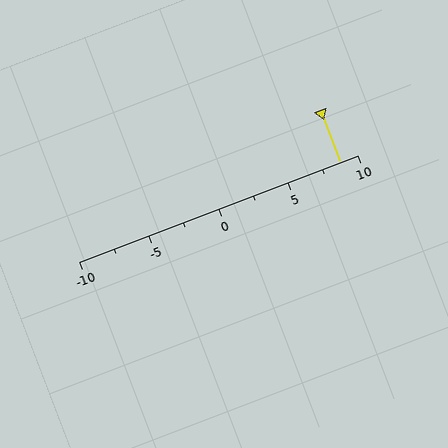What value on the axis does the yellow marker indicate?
The marker indicates approximately 8.8.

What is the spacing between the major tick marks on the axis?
The major ticks are spaced 5 apart.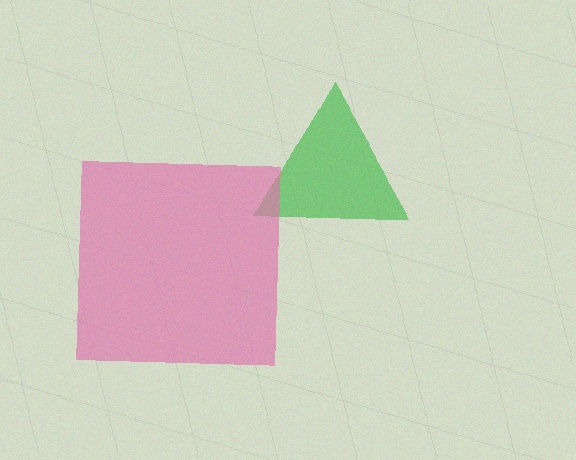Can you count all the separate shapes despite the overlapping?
Yes, there are 2 separate shapes.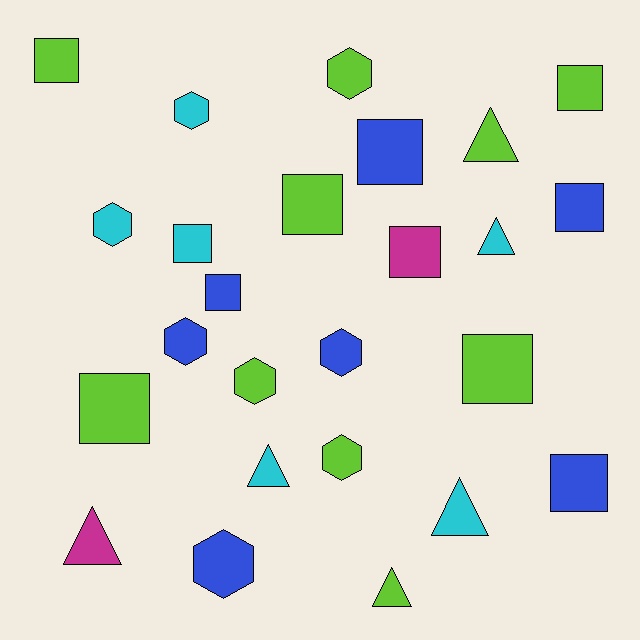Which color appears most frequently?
Lime, with 10 objects.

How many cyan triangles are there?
There are 3 cyan triangles.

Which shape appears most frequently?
Square, with 11 objects.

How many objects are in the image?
There are 25 objects.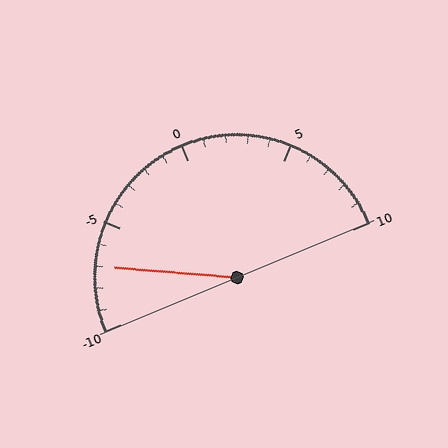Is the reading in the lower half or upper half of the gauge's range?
The reading is in the lower half of the range (-10 to 10).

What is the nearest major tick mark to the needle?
The nearest major tick mark is -5.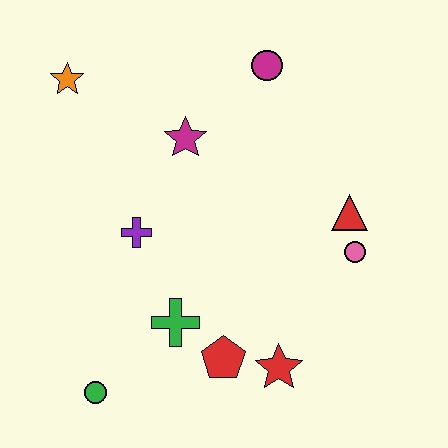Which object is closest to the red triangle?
The pink circle is closest to the red triangle.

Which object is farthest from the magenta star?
The green circle is farthest from the magenta star.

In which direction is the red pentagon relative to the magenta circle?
The red pentagon is below the magenta circle.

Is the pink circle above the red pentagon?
Yes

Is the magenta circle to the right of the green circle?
Yes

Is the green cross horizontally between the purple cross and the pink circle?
Yes